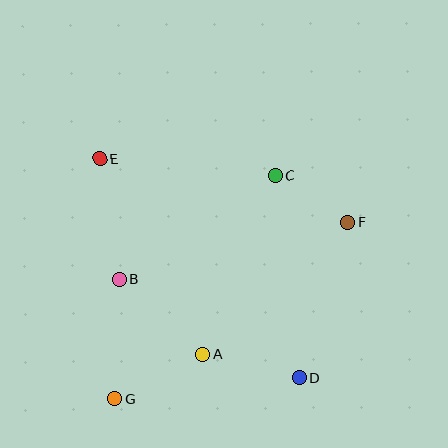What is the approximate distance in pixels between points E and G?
The distance between E and G is approximately 241 pixels.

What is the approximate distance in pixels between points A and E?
The distance between A and E is approximately 221 pixels.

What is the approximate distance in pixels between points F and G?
The distance between F and G is approximately 292 pixels.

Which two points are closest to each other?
Points C and F are closest to each other.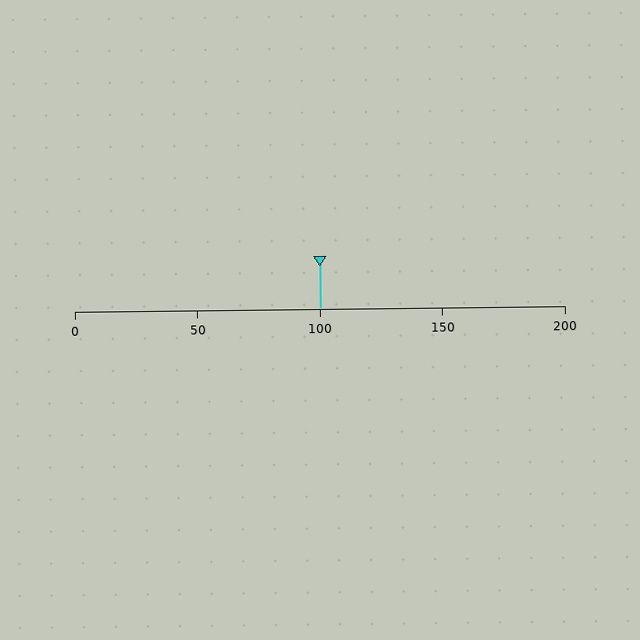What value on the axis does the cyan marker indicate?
The marker indicates approximately 100.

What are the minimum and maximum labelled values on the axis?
The axis runs from 0 to 200.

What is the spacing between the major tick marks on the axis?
The major ticks are spaced 50 apart.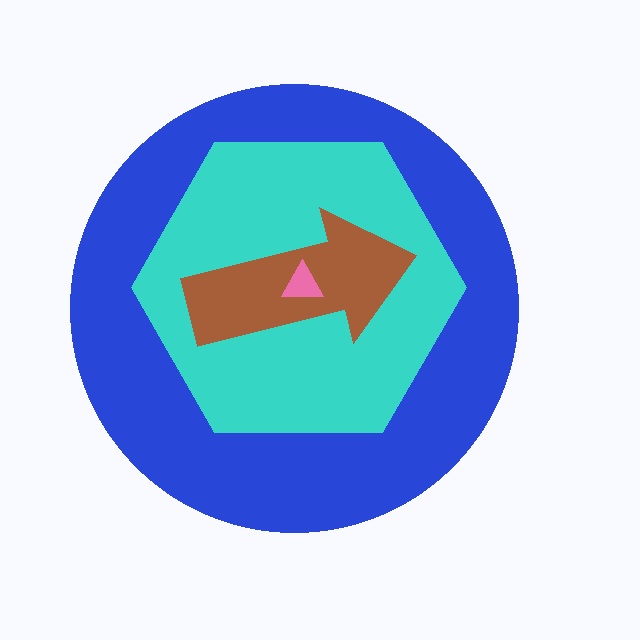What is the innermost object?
The pink triangle.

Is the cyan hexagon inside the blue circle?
Yes.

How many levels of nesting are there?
4.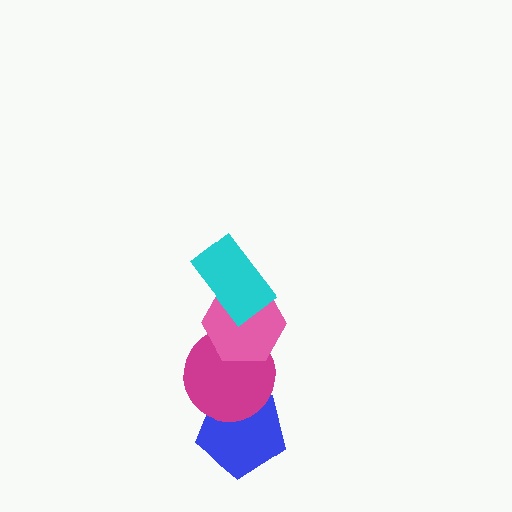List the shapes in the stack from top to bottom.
From top to bottom: the cyan rectangle, the pink hexagon, the magenta circle, the blue pentagon.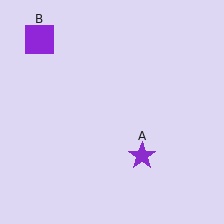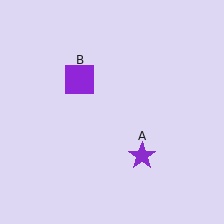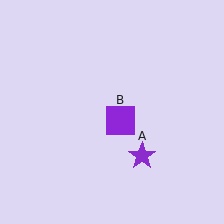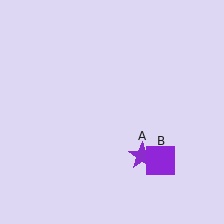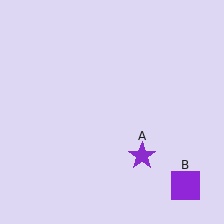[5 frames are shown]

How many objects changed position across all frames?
1 object changed position: purple square (object B).